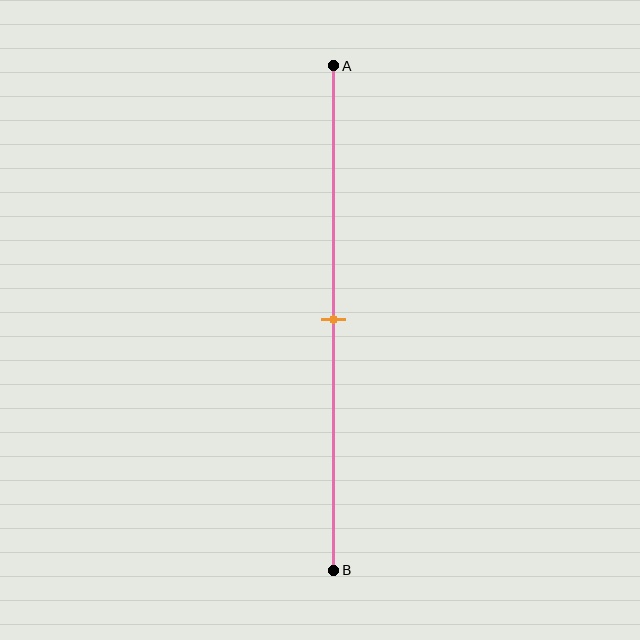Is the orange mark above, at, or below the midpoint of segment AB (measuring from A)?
The orange mark is approximately at the midpoint of segment AB.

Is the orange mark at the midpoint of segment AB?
Yes, the mark is approximately at the midpoint.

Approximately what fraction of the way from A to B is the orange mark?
The orange mark is approximately 50% of the way from A to B.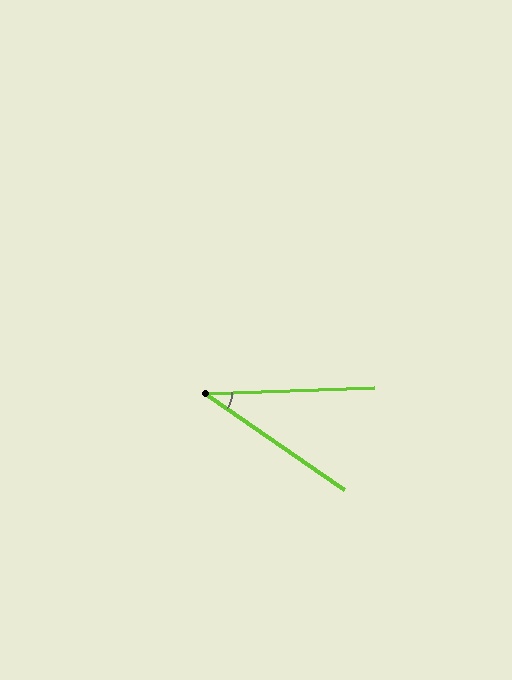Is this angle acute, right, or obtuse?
It is acute.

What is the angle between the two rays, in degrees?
Approximately 37 degrees.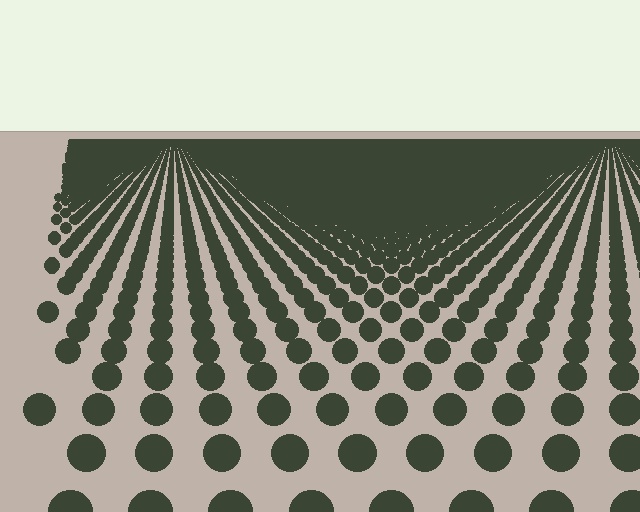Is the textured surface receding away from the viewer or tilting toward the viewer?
The surface is receding away from the viewer. Texture elements get smaller and denser toward the top.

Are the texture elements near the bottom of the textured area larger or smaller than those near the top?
Larger. Near the bottom, elements are closer to the viewer and appear at a bigger on-screen size.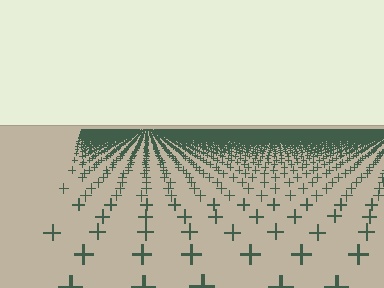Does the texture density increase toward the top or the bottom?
Density increases toward the top.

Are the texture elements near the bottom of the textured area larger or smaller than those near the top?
Larger. Near the bottom, elements are closer to the viewer and appear at a bigger on-screen size.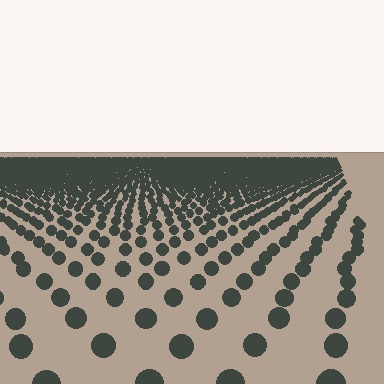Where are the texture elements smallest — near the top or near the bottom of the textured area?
Near the top.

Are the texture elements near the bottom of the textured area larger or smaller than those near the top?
Larger. Near the bottom, elements are closer to the viewer and appear at a bigger on-screen size.